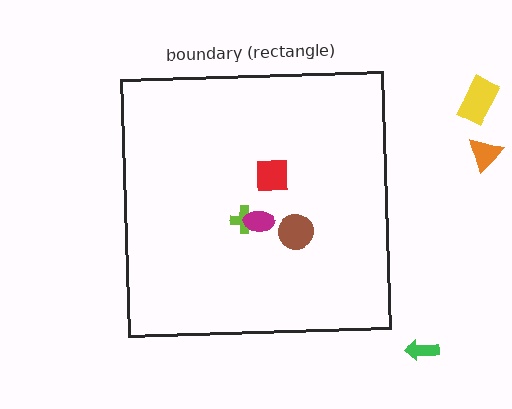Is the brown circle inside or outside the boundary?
Inside.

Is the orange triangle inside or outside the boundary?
Outside.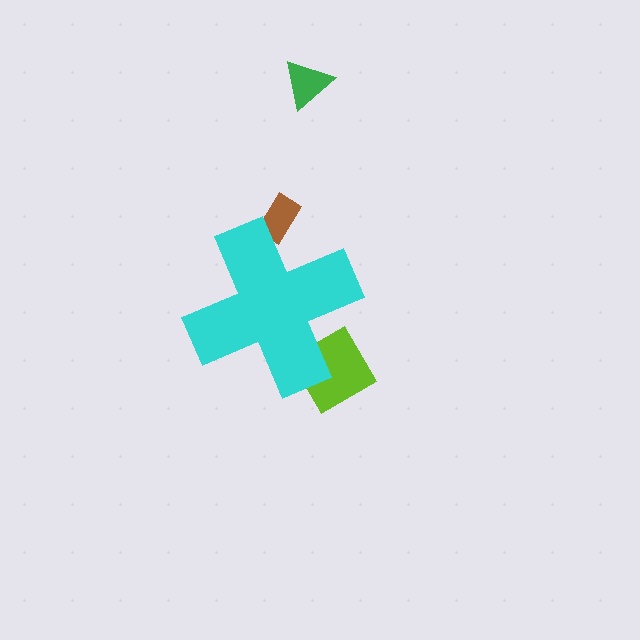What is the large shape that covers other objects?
A cyan cross.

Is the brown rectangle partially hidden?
Yes, the brown rectangle is partially hidden behind the cyan cross.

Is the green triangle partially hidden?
No, the green triangle is fully visible.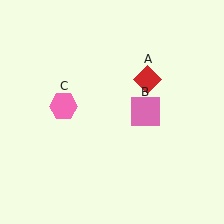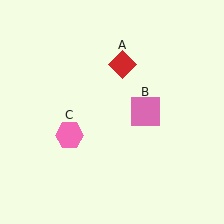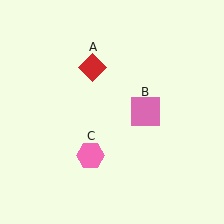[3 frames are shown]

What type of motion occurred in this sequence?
The red diamond (object A), pink hexagon (object C) rotated counterclockwise around the center of the scene.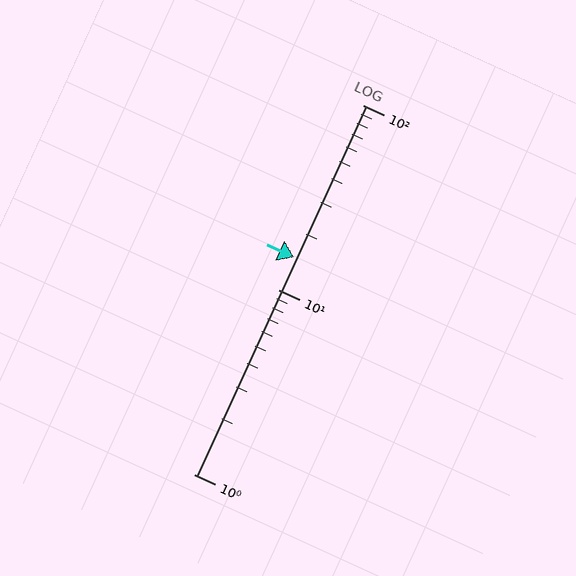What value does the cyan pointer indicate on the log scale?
The pointer indicates approximately 15.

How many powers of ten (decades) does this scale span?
The scale spans 2 decades, from 1 to 100.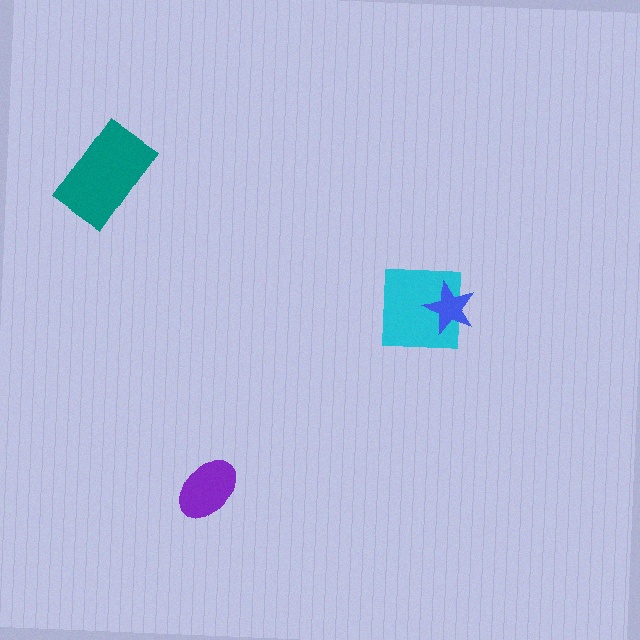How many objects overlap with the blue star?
1 object overlaps with the blue star.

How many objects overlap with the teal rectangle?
0 objects overlap with the teal rectangle.